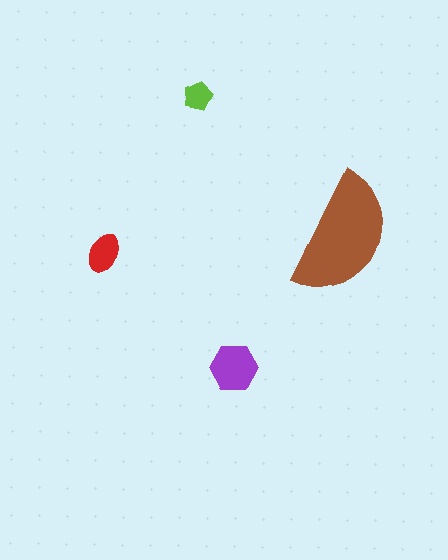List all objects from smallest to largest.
The lime pentagon, the red ellipse, the purple hexagon, the brown semicircle.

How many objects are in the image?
There are 4 objects in the image.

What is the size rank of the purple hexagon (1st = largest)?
2nd.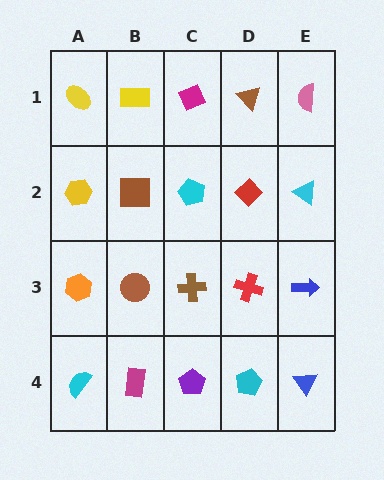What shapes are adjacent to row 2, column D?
A brown triangle (row 1, column D), a red cross (row 3, column D), a cyan pentagon (row 2, column C), a cyan triangle (row 2, column E).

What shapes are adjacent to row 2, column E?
A pink semicircle (row 1, column E), a blue arrow (row 3, column E), a red diamond (row 2, column D).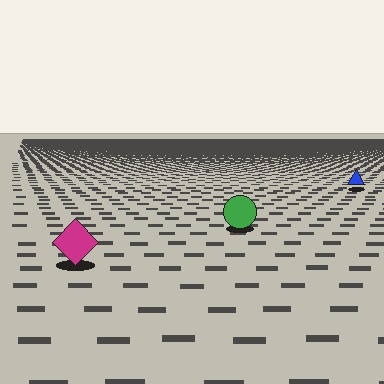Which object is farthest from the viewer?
The blue triangle is farthest from the viewer. It appears smaller and the ground texture around it is denser.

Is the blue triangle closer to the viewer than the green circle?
No. The green circle is closer — you can tell from the texture gradient: the ground texture is coarser near it.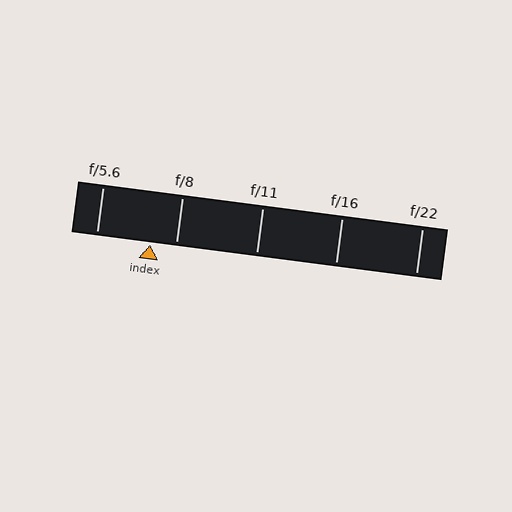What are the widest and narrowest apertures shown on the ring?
The widest aperture shown is f/5.6 and the narrowest is f/22.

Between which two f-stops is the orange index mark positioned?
The index mark is between f/5.6 and f/8.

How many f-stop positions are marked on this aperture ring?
There are 5 f-stop positions marked.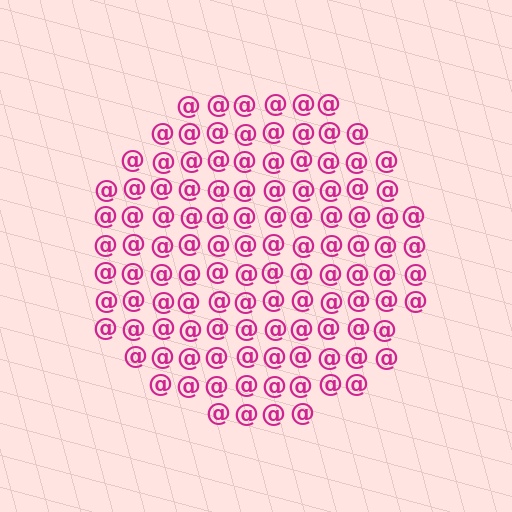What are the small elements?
The small elements are at signs.